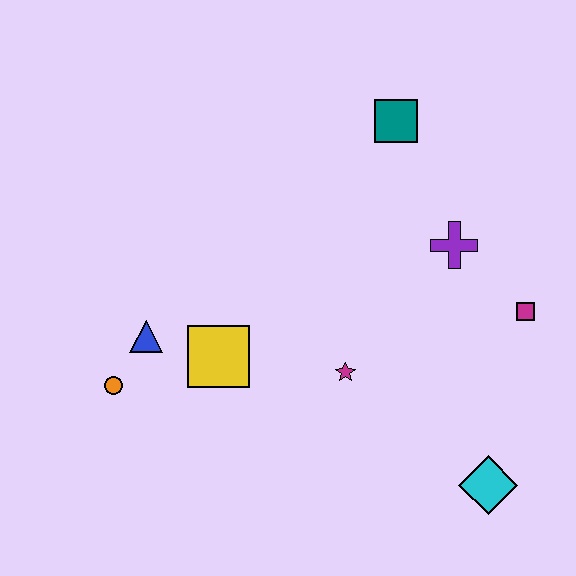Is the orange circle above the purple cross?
No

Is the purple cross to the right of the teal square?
Yes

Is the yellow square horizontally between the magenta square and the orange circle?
Yes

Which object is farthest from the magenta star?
The teal square is farthest from the magenta star.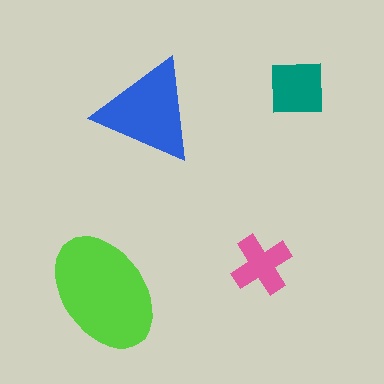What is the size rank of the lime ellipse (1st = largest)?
1st.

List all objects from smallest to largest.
The pink cross, the teal square, the blue triangle, the lime ellipse.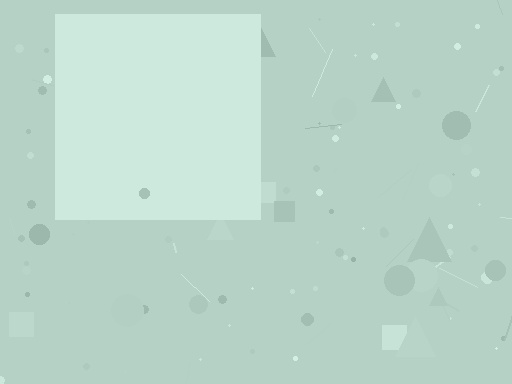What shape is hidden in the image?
A square is hidden in the image.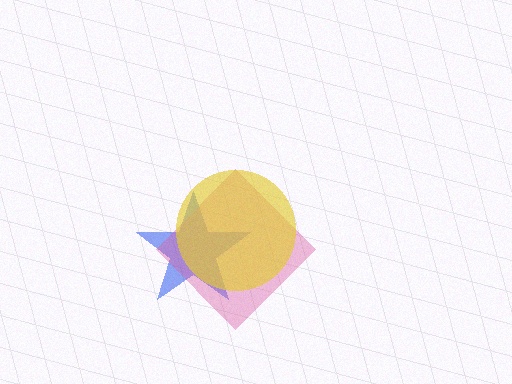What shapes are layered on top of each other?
The layered shapes are: a blue star, a pink diamond, a yellow circle.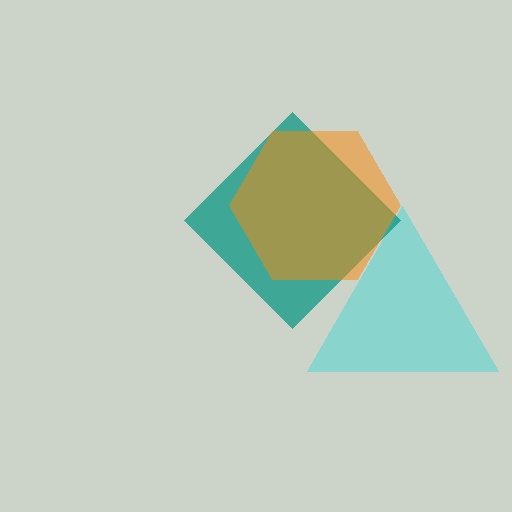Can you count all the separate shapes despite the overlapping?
Yes, there are 3 separate shapes.